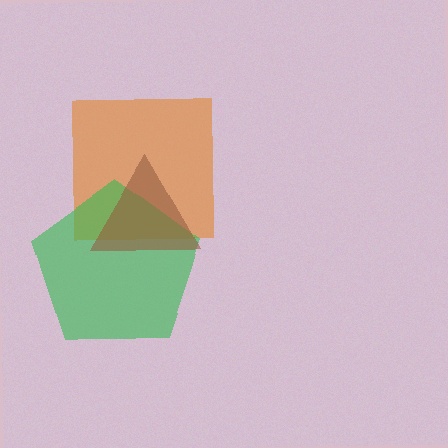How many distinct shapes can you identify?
There are 3 distinct shapes: an orange square, a green pentagon, a brown triangle.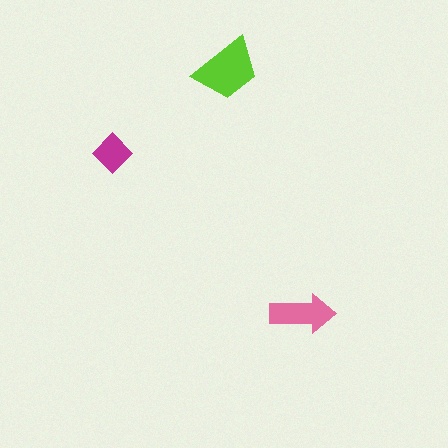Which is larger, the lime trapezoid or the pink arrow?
The lime trapezoid.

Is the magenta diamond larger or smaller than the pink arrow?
Smaller.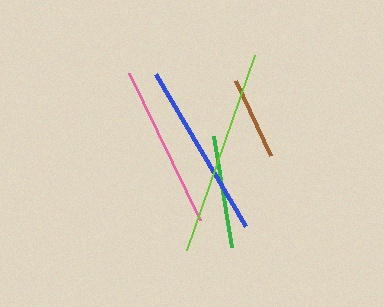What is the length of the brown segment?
The brown segment is approximately 83 pixels long.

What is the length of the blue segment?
The blue segment is approximately 176 pixels long.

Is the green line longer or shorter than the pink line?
The pink line is longer than the green line.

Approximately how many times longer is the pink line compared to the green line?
The pink line is approximately 1.4 times the length of the green line.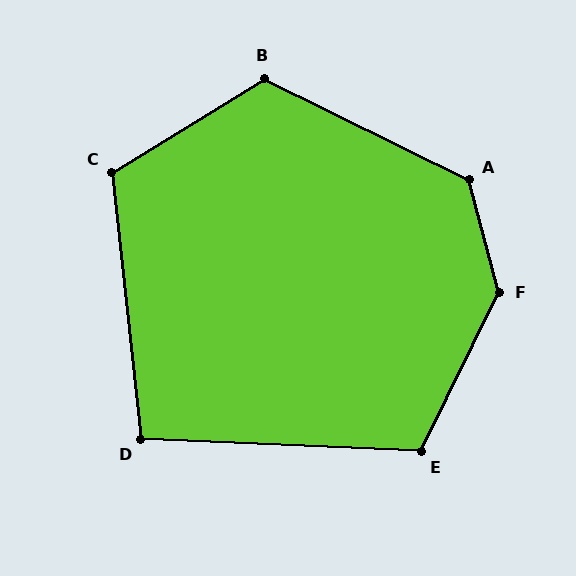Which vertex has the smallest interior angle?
D, at approximately 99 degrees.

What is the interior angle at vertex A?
Approximately 131 degrees (obtuse).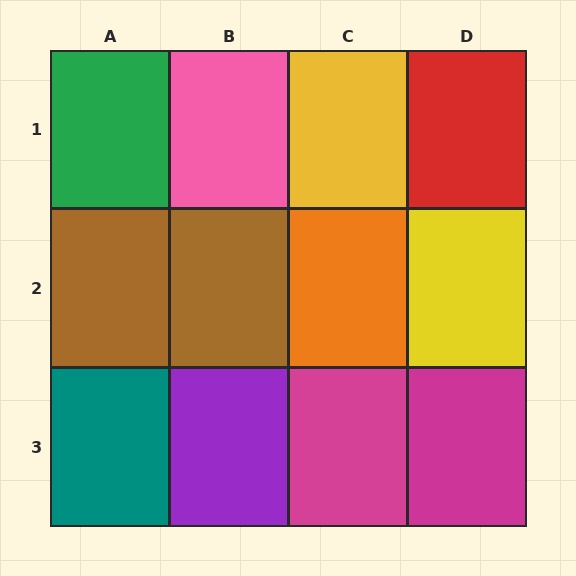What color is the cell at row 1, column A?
Green.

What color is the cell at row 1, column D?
Red.